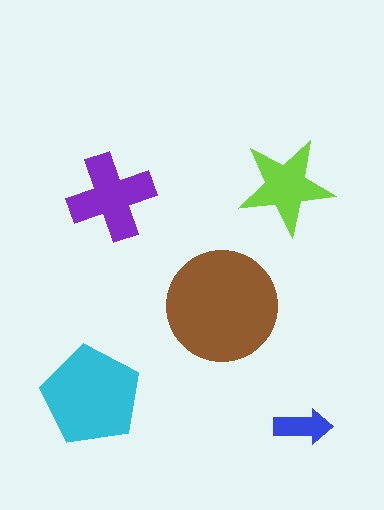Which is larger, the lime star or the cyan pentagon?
The cyan pentagon.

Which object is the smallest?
The blue arrow.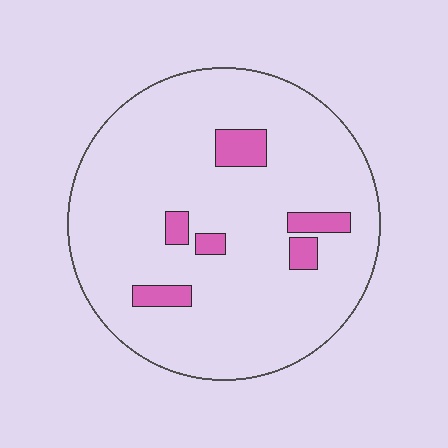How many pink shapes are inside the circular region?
6.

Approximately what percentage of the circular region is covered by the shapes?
Approximately 10%.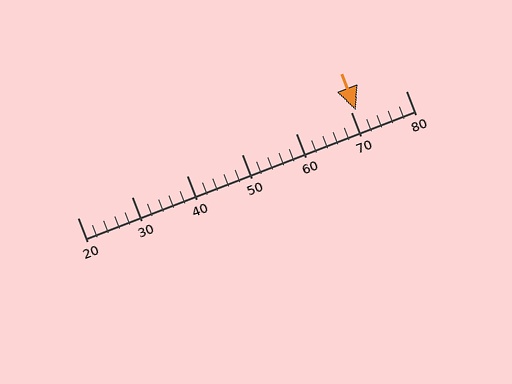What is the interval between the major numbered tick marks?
The major tick marks are spaced 10 units apart.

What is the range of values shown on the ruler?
The ruler shows values from 20 to 80.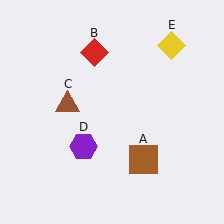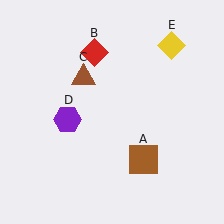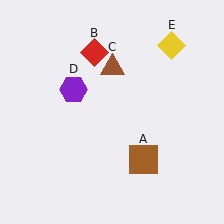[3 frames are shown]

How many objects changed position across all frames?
2 objects changed position: brown triangle (object C), purple hexagon (object D).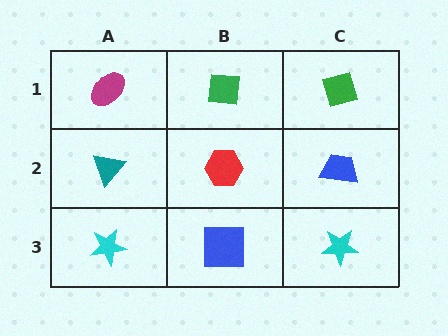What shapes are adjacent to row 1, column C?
A blue trapezoid (row 2, column C), a green square (row 1, column B).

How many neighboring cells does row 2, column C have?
3.